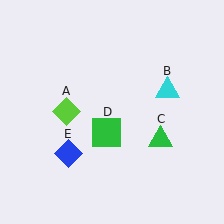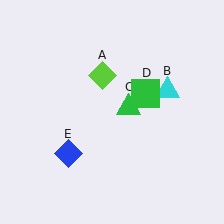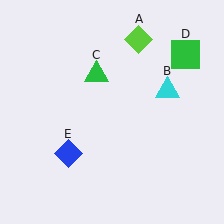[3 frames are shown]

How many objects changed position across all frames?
3 objects changed position: lime diamond (object A), green triangle (object C), green square (object D).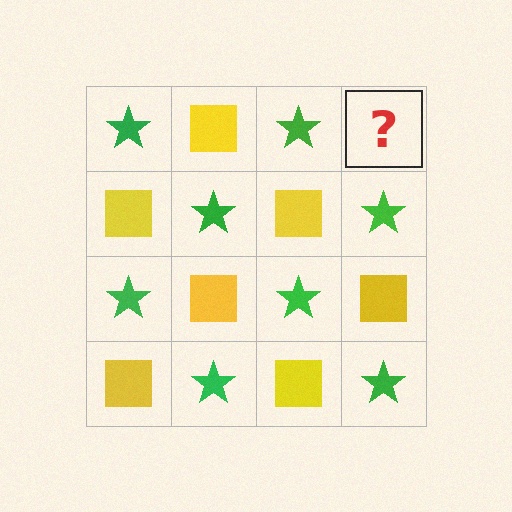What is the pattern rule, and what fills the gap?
The rule is that it alternates green star and yellow square in a checkerboard pattern. The gap should be filled with a yellow square.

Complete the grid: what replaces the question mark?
The question mark should be replaced with a yellow square.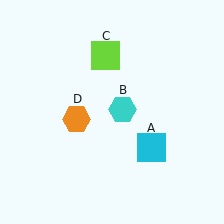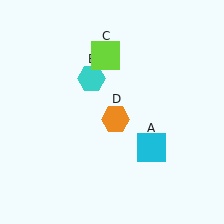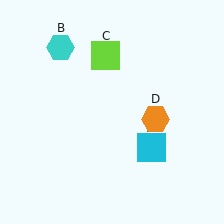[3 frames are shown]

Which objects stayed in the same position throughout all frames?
Cyan square (object A) and lime square (object C) remained stationary.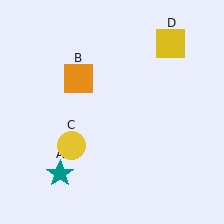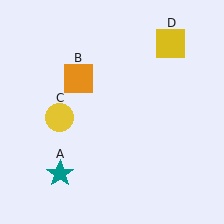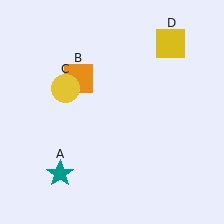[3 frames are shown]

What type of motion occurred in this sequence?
The yellow circle (object C) rotated clockwise around the center of the scene.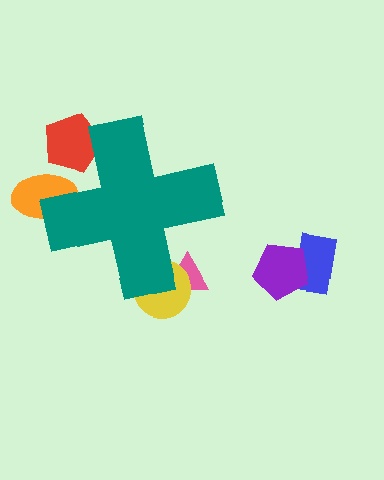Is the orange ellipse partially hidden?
Yes, the orange ellipse is partially hidden behind the teal cross.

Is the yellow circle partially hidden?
Yes, the yellow circle is partially hidden behind the teal cross.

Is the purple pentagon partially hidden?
No, the purple pentagon is fully visible.